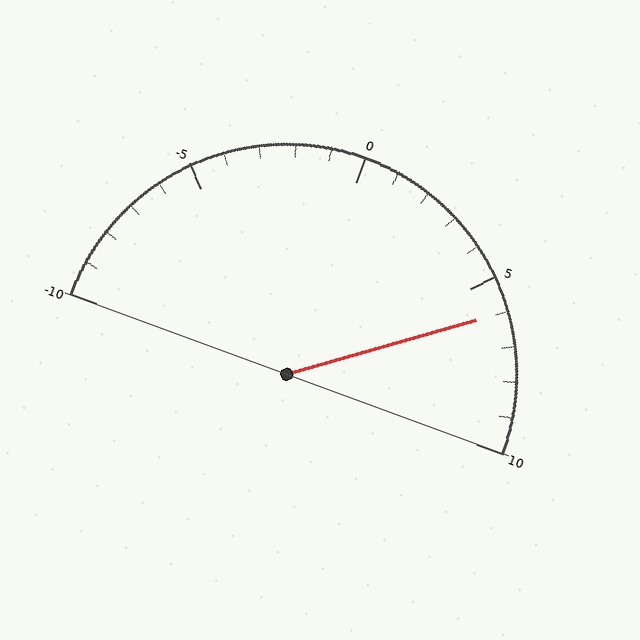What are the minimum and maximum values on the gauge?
The gauge ranges from -10 to 10.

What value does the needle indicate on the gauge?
The needle indicates approximately 6.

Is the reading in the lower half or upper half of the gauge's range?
The reading is in the upper half of the range (-10 to 10).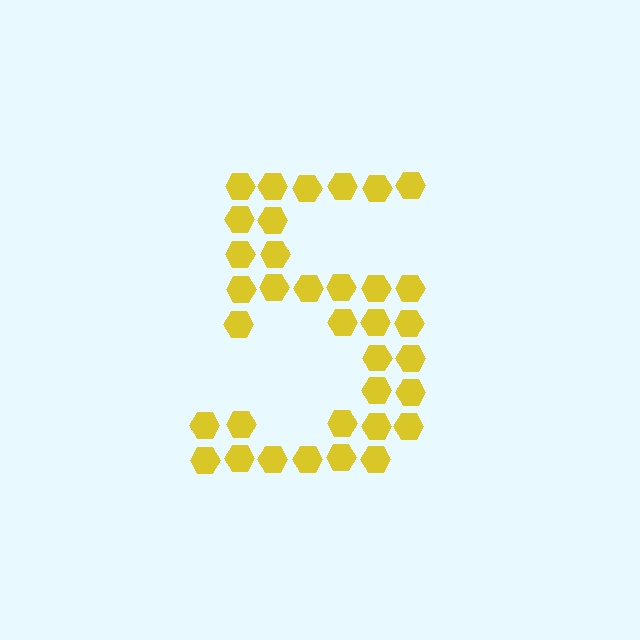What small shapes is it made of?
It is made of small hexagons.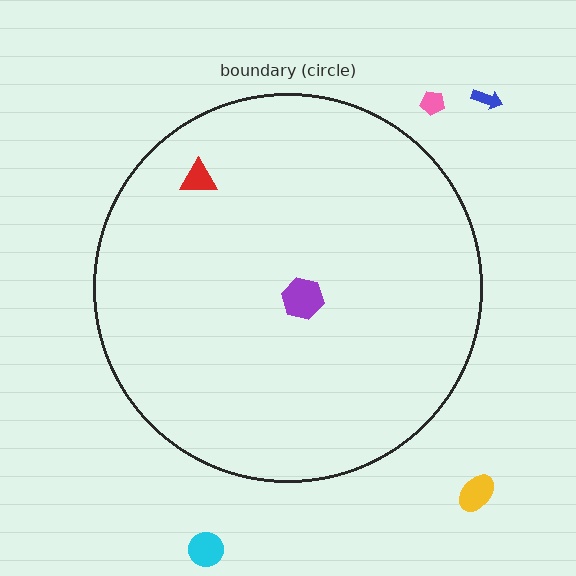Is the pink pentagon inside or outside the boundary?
Outside.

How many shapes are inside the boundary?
2 inside, 4 outside.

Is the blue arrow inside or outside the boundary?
Outside.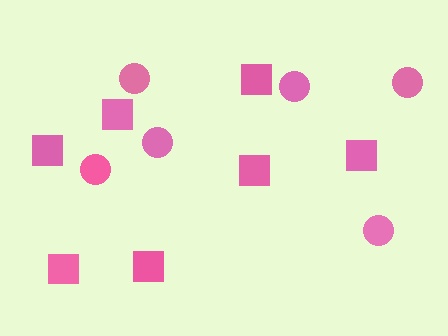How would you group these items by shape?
There are 2 groups: one group of squares (7) and one group of circles (6).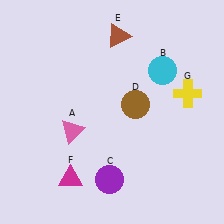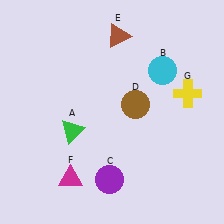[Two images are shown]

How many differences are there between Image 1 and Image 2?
There is 1 difference between the two images.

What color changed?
The triangle (A) changed from pink in Image 1 to green in Image 2.